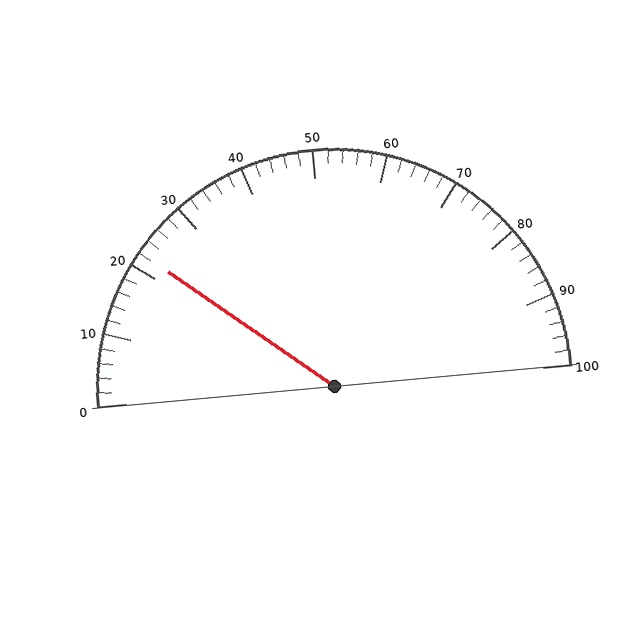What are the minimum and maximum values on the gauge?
The gauge ranges from 0 to 100.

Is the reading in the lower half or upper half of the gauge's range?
The reading is in the lower half of the range (0 to 100).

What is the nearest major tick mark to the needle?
The nearest major tick mark is 20.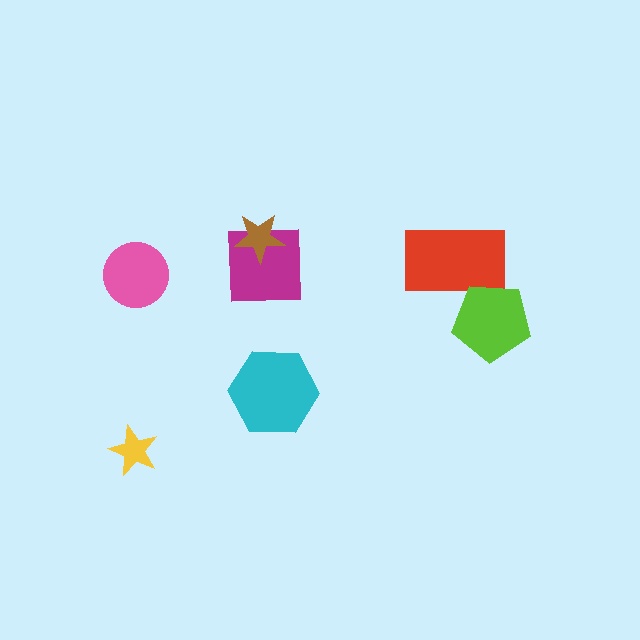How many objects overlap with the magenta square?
1 object overlaps with the magenta square.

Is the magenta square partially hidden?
Yes, it is partially covered by another shape.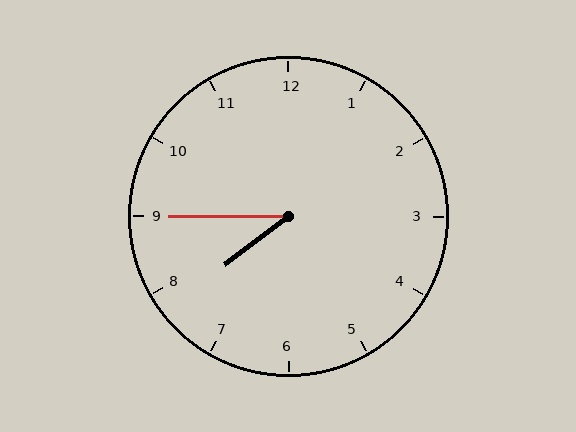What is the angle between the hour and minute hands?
Approximately 38 degrees.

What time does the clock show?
7:45.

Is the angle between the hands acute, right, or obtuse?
It is acute.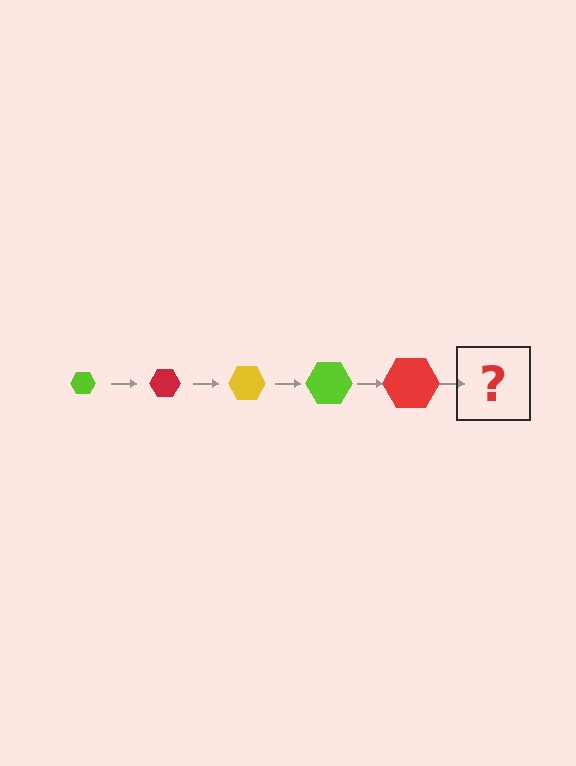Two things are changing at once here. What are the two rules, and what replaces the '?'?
The two rules are that the hexagon grows larger each step and the color cycles through lime, red, and yellow. The '?' should be a yellow hexagon, larger than the previous one.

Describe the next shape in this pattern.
It should be a yellow hexagon, larger than the previous one.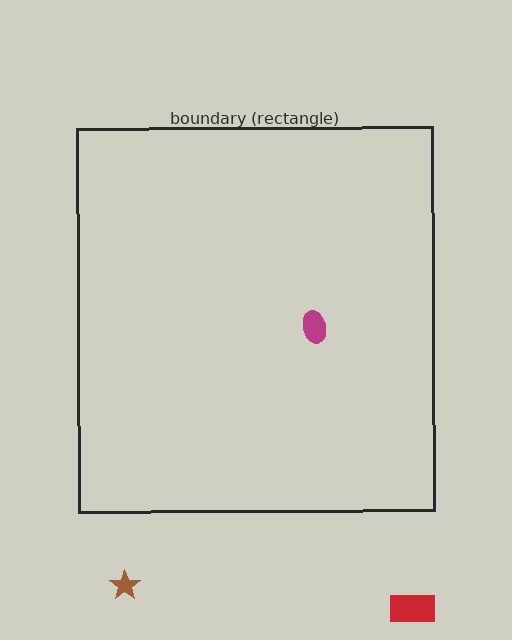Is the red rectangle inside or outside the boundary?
Outside.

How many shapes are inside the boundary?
1 inside, 2 outside.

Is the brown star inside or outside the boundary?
Outside.